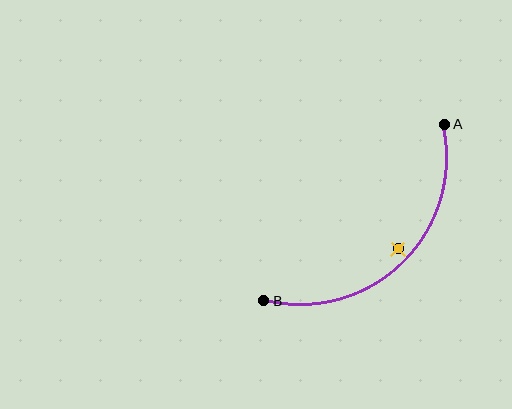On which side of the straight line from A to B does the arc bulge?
The arc bulges below and to the right of the straight line connecting A and B.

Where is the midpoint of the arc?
The arc midpoint is the point on the curve farthest from the straight line joining A and B. It sits below and to the right of that line.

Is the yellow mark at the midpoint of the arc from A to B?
No — the yellow mark does not lie on the arc at all. It sits slightly inside the curve.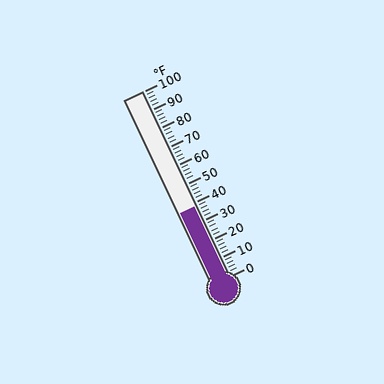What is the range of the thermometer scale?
The thermometer scale ranges from 0°F to 100°F.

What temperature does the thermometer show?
The thermometer shows approximately 38°F.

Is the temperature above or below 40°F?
The temperature is below 40°F.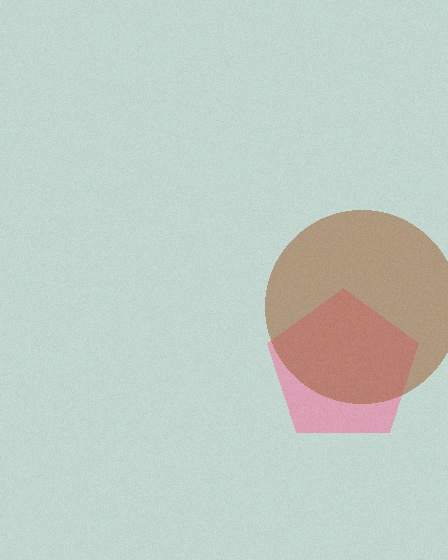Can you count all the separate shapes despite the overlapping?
Yes, there are 2 separate shapes.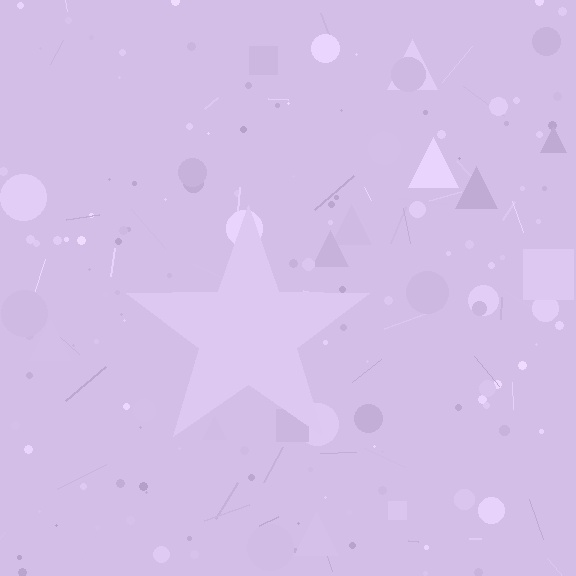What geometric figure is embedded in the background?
A star is embedded in the background.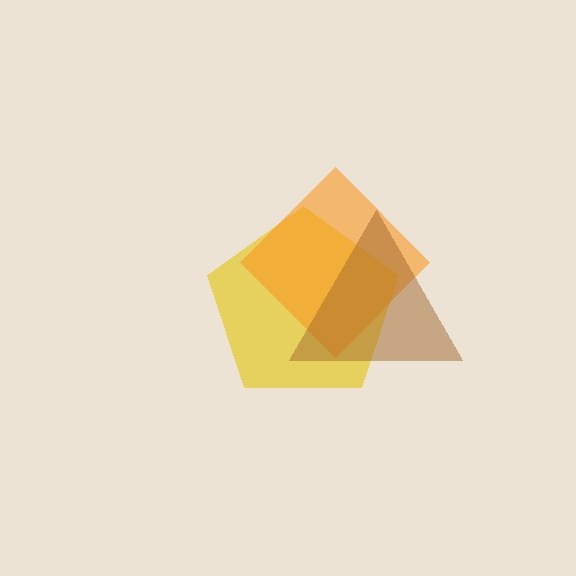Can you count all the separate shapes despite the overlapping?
Yes, there are 3 separate shapes.